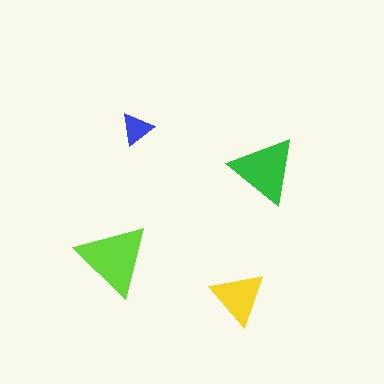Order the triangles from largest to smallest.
the lime one, the green one, the yellow one, the blue one.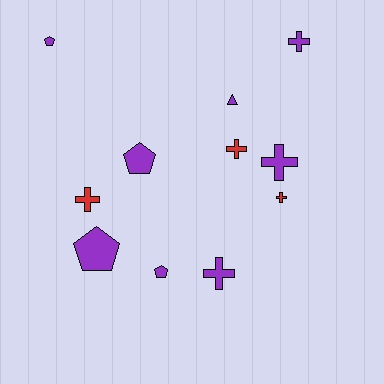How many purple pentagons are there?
There are 4 purple pentagons.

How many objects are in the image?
There are 11 objects.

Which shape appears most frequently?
Cross, with 6 objects.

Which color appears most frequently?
Purple, with 8 objects.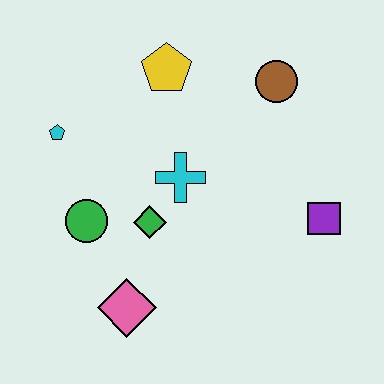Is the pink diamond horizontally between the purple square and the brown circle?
No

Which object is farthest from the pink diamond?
The brown circle is farthest from the pink diamond.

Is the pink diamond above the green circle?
No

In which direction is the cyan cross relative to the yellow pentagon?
The cyan cross is below the yellow pentagon.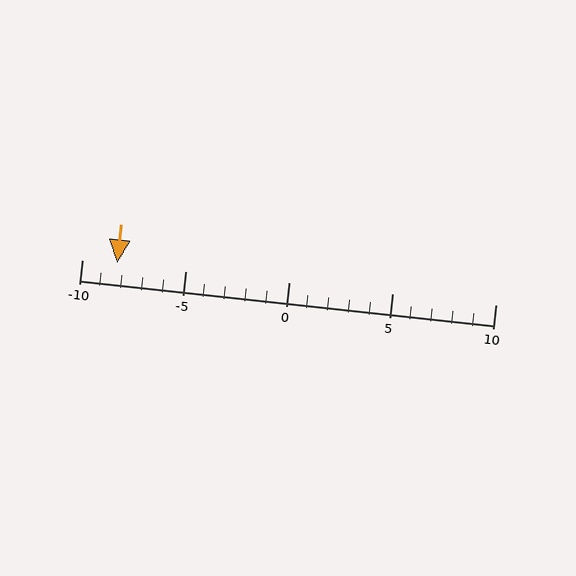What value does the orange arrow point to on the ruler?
The orange arrow points to approximately -8.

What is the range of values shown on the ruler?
The ruler shows values from -10 to 10.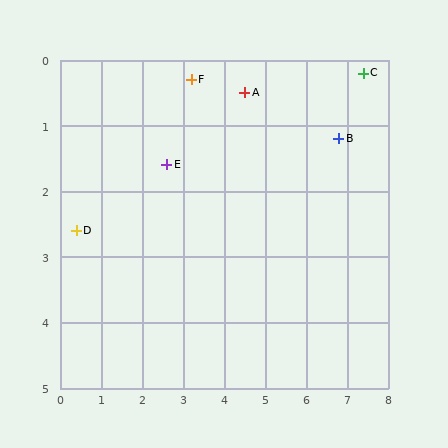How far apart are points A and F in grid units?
Points A and F are about 1.3 grid units apart.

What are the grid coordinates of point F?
Point F is at approximately (3.2, 0.3).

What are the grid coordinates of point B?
Point B is at approximately (6.8, 1.2).